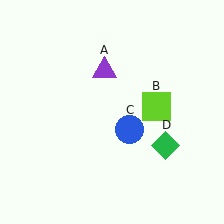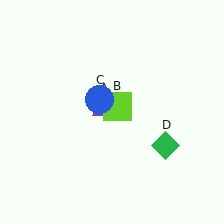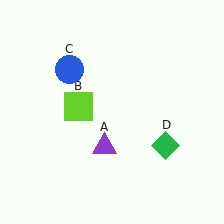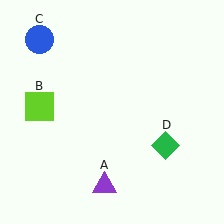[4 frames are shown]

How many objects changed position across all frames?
3 objects changed position: purple triangle (object A), lime square (object B), blue circle (object C).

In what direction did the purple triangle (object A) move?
The purple triangle (object A) moved down.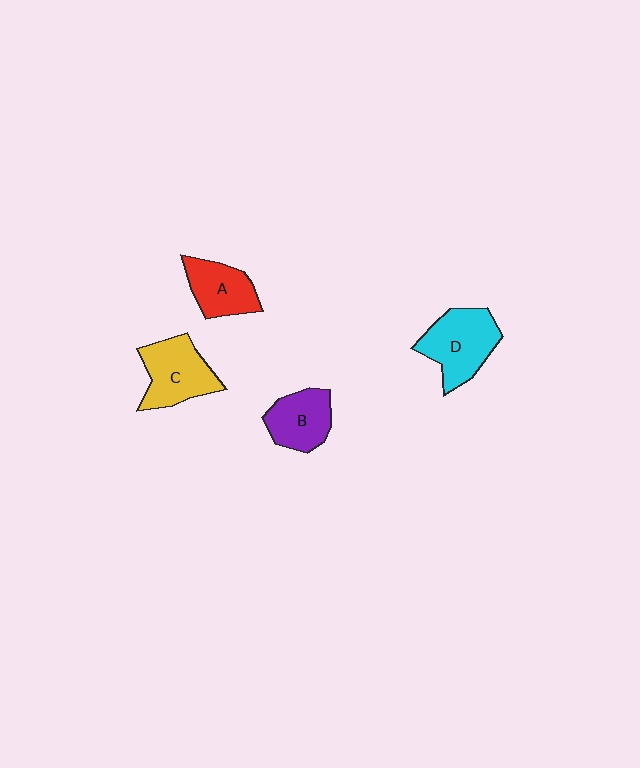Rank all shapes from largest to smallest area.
From largest to smallest: D (cyan), C (yellow), B (purple), A (red).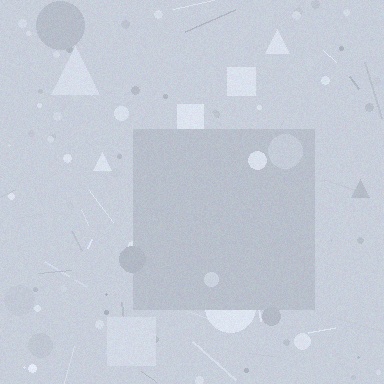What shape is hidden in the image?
A square is hidden in the image.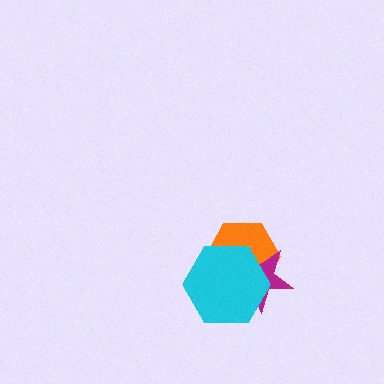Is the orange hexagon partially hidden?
Yes, it is partially covered by another shape.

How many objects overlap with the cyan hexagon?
2 objects overlap with the cyan hexagon.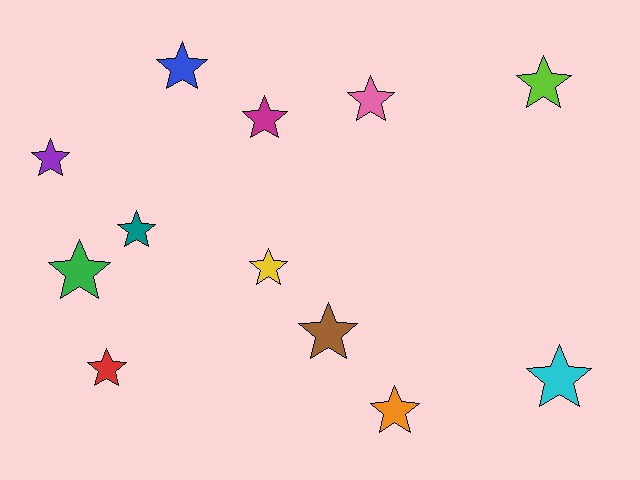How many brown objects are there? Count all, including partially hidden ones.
There is 1 brown object.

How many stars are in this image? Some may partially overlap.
There are 12 stars.